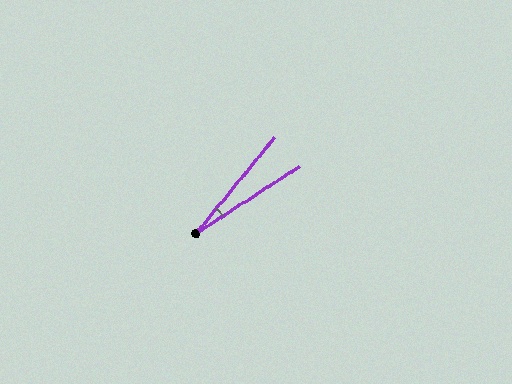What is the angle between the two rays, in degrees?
Approximately 18 degrees.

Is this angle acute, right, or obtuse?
It is acute.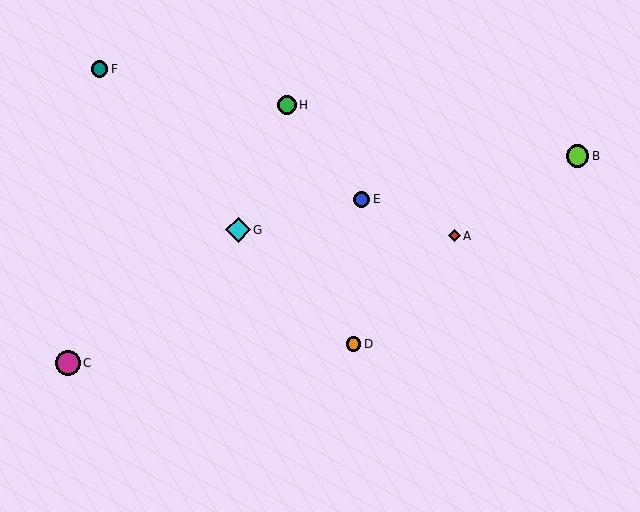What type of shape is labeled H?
Shape H is a green circle.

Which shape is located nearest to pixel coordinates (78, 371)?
The magenta circle (labeled C) at (68, 363) is nearest to that location.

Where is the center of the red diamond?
The center of the red diamond is at (454, 236).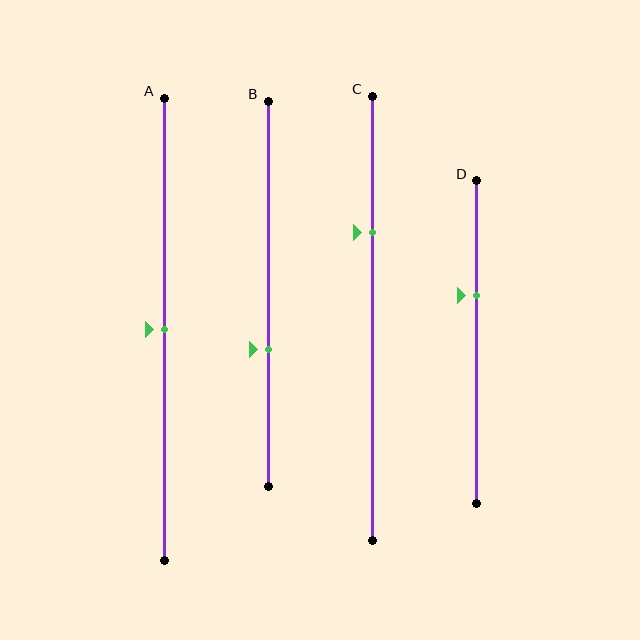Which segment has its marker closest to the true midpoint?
Segment A has its marker closest to the true midpoint.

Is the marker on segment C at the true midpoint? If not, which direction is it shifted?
No, the marker on segment C is shifted upward by about 19% of the segment length.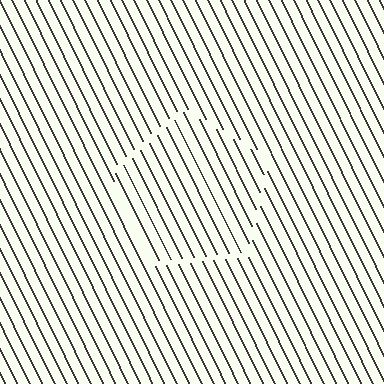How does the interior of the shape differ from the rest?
The interior of the shape contains the same grating, shifted by half a period — the contour is defined by the phase discontinuity where line-ends from the inner and outer gratings abut.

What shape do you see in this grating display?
An illusory pentagon. The interior of the shape contains the same grating, shifted by half a period — the contour is defined by the phase discontinuity where line-ends from the inner and outer gratings abut.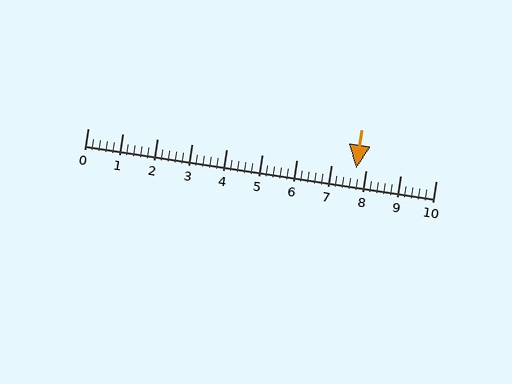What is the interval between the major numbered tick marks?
The major tick marks are spaced 1 units apart.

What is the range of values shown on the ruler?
The ruler shows values from 0 to 10.